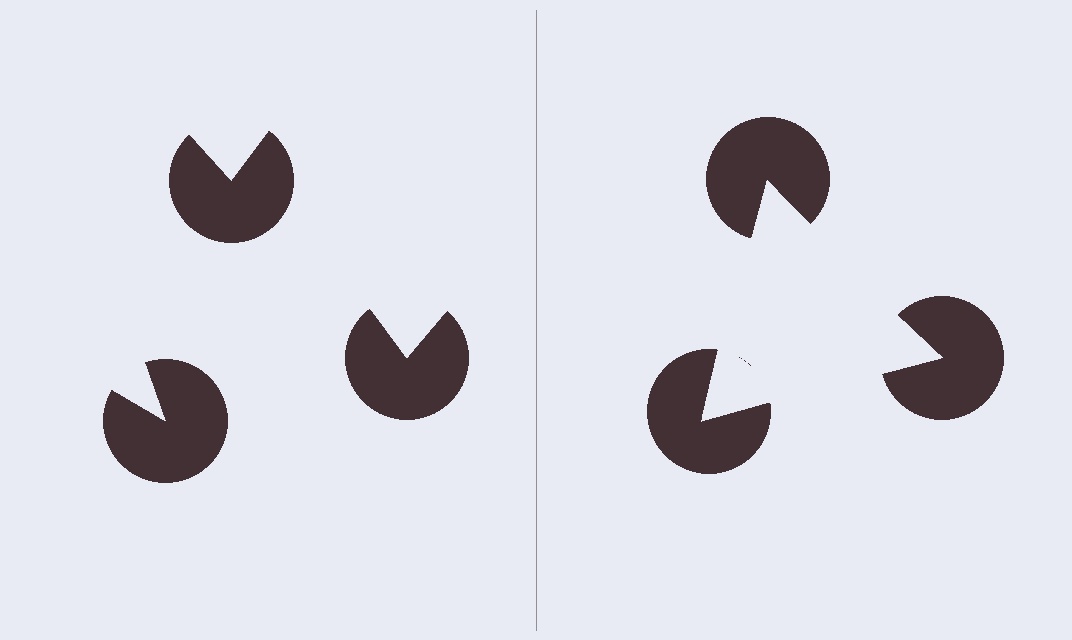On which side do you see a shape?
An illusory triangle appears on the right side. On the left side the wedge cuts are rotated, so no coherent shape forms.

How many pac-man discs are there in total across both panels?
6 — 3 on each side.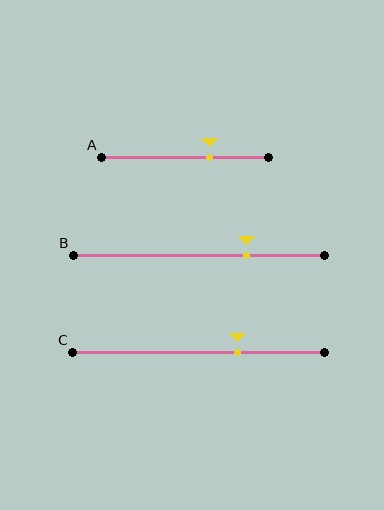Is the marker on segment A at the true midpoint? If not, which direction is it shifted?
No, the marker on segment A is shifted to the right by about 15% of the segment length.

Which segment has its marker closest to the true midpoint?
Segment A has its marker closest to the true midpoint.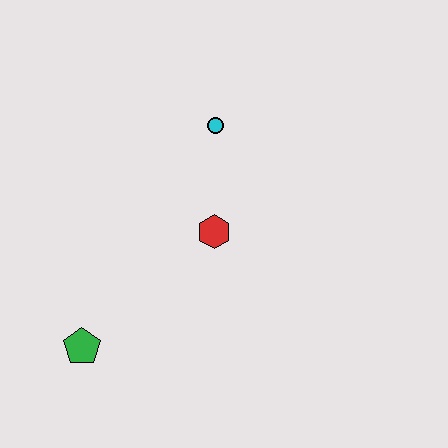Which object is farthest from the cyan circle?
The green pentagon is farthest from the cyan circle.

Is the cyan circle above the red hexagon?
Yes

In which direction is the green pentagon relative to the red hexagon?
The green pentagon is to the left of the red hexagon.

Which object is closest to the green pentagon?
The red hexagon is closest to the green pentagon.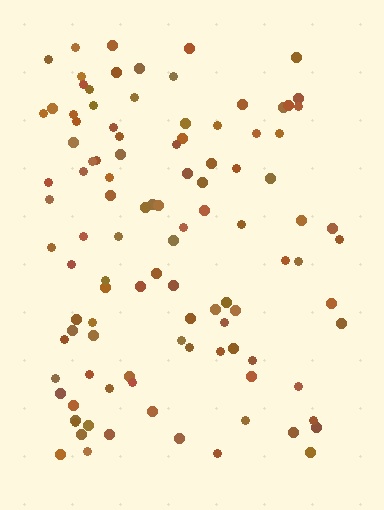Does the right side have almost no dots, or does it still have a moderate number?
Still a moderate number, just noticeably fewer than the left.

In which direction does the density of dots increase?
From right to left, with the left side densest.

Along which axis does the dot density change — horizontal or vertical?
Horizontal.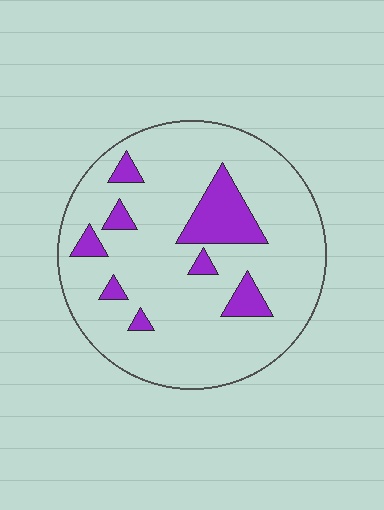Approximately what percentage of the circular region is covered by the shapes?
Approximately 15%.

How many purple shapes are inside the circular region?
8.